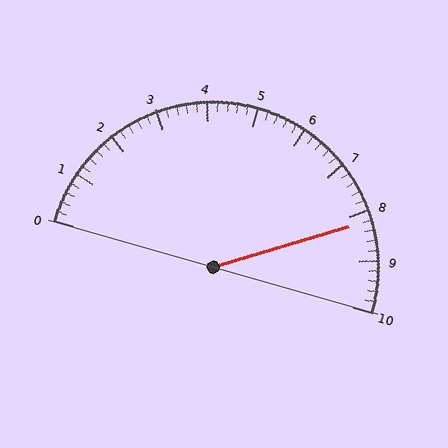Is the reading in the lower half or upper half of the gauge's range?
The reading is in the upper half of the range (0 to 10).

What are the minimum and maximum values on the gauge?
The gauge ranges from 0 to 10.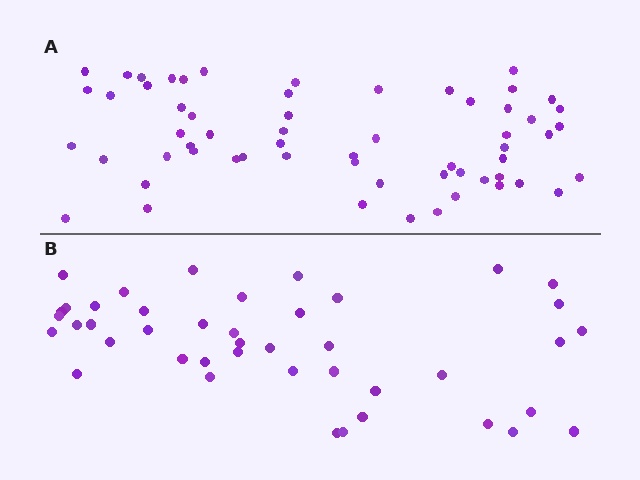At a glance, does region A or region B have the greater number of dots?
Region A (the top region) has more dots.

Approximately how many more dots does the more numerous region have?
Region A has approximately 15 more dots than region B.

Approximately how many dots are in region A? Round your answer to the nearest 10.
About 60 dots.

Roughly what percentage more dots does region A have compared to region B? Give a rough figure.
About 40% more.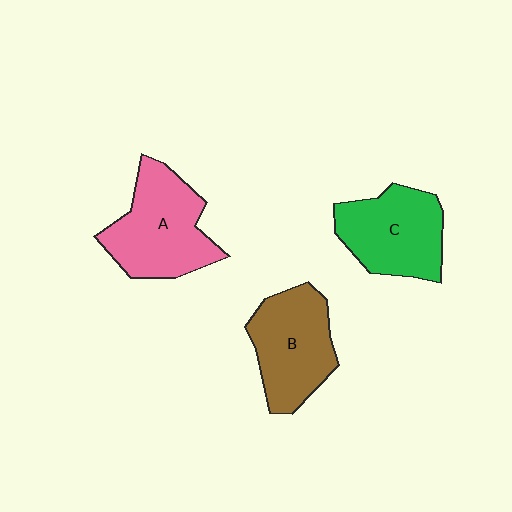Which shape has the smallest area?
Shape C (green).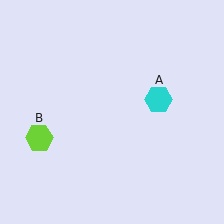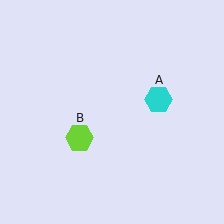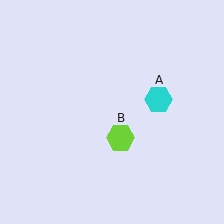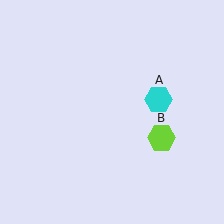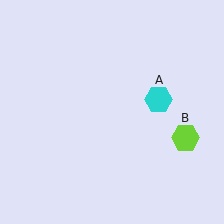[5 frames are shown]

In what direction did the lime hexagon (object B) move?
The lime hexagon (object B) moved right.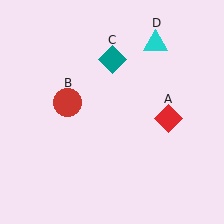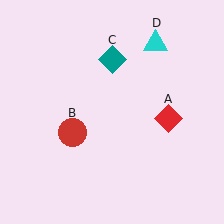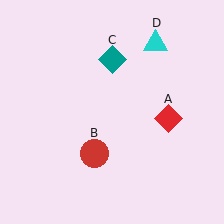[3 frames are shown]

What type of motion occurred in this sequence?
The red circle (object B) rotated counterclockwise around the center of the scene.